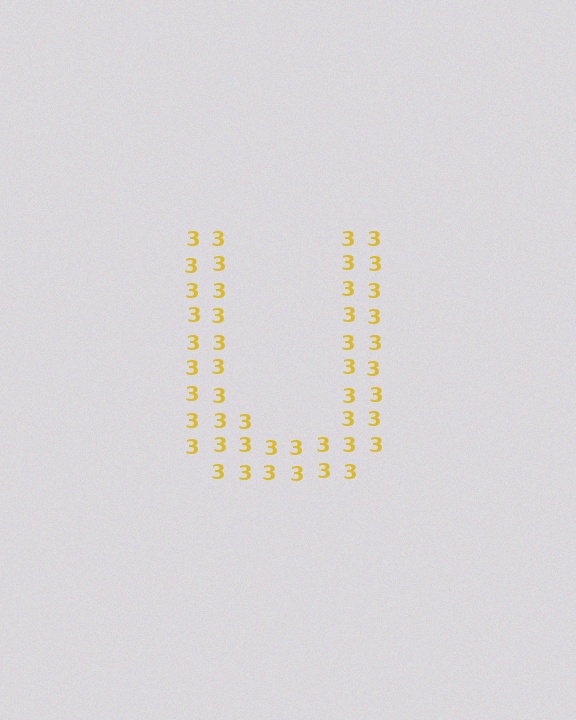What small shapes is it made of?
It is made of small digit 3's.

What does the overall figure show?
The overall figure shows the letter U.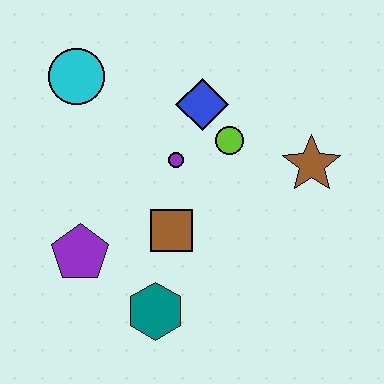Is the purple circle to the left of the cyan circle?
No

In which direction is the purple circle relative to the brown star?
The purple circle is to the left of the brown star.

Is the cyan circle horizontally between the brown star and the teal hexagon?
No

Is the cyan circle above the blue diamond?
Yes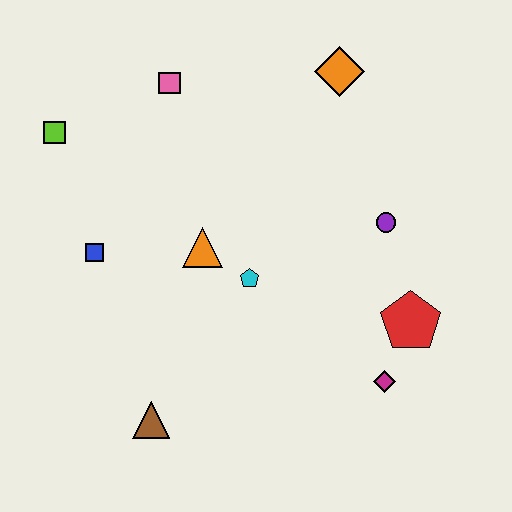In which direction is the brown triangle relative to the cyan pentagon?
The brown triangle is below the cyan pentagon.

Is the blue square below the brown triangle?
No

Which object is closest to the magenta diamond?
The red pentagon is closest to the magenta diamond.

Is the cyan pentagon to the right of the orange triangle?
Yes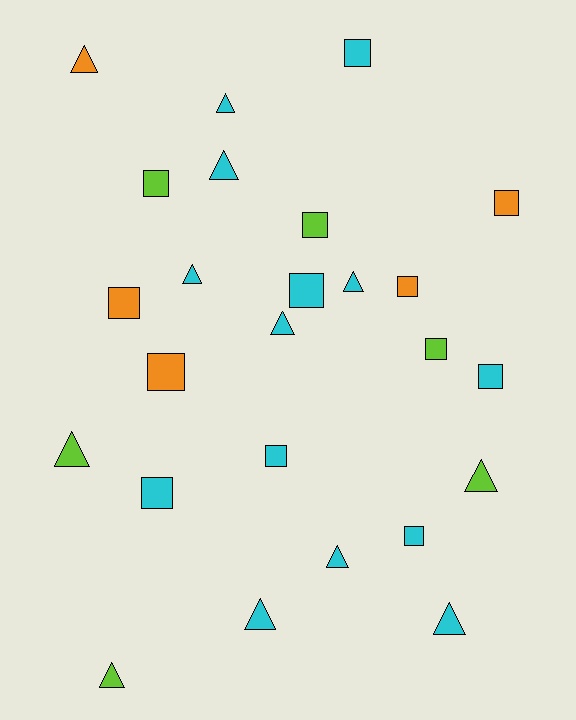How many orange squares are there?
There are 4 orange squares.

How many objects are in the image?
There are 25 objects.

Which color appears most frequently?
Cyan, with 14 objects.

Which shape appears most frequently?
Square, with 13 objects.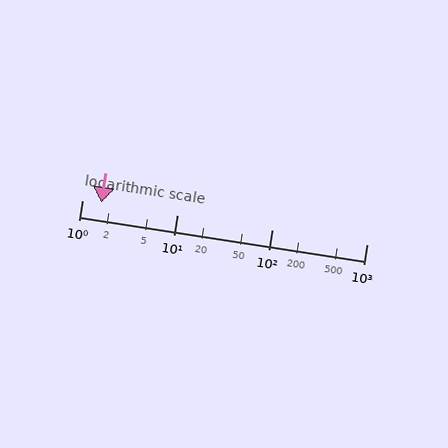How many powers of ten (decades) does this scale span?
The scale spans 3 decades, from 1 to 1000.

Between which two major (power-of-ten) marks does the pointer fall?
The pointer is between 1 and 10.